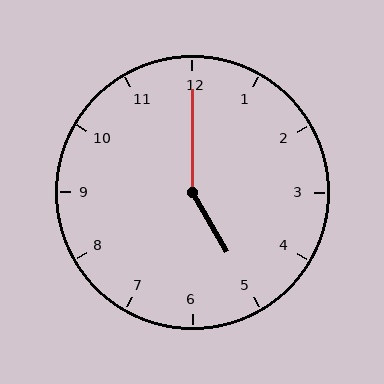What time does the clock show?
5:00.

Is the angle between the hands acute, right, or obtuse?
It is obtuse.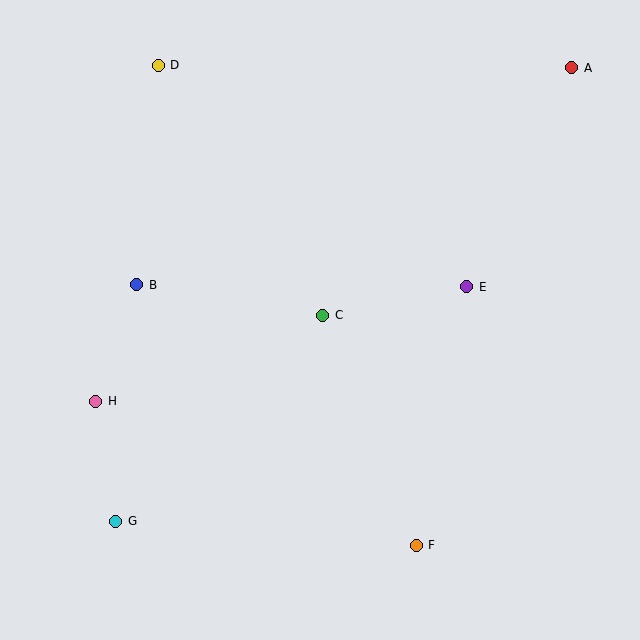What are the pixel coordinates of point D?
Point D is at (158, 65).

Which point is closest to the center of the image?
Point C at (323, 315) is closest to the center.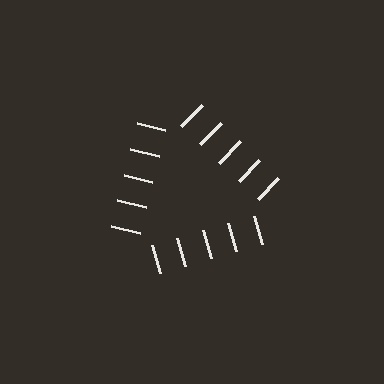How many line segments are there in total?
15 — 5 along each of the 3 edges.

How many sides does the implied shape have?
3 sides — the line-ends trace a triangle.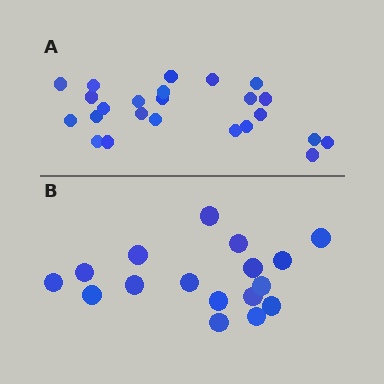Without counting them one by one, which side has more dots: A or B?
Region A (the top region) has more dots.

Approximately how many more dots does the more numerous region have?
Region A has roughly 8 or so more dots than region B.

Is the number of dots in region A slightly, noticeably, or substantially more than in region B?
Region A has noticeably more, but not dramatically so. The ratio is roughly 1.4 to 1.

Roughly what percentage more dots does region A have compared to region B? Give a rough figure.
About 40% more.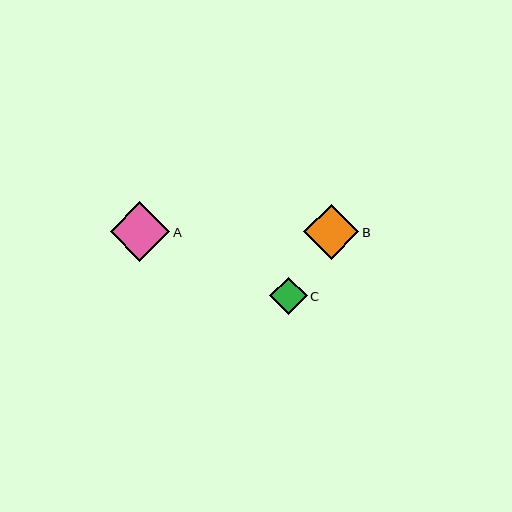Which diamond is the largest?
Diamond A is the largest with a size of approximately 59 pixels.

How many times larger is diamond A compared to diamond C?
Diamond A is approximately 1.6 times the size of diamond C.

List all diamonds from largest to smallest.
From largest to smallest: A, B, C.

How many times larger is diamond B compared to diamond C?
Diamond B is approximately 1.5 times the size of diamond C.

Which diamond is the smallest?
Diamond C is the smallest with a size of approximately 37 pixels.